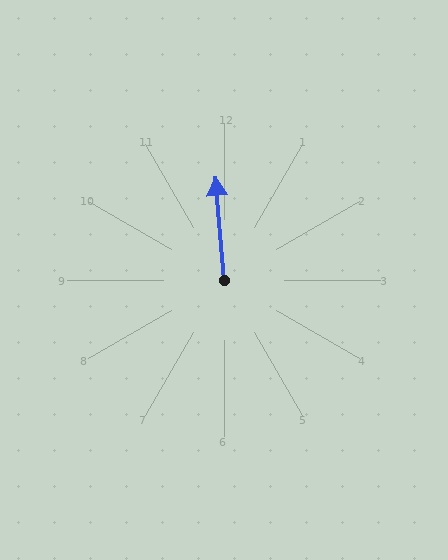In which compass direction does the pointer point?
North.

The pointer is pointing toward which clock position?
Roughly 12 o'clock.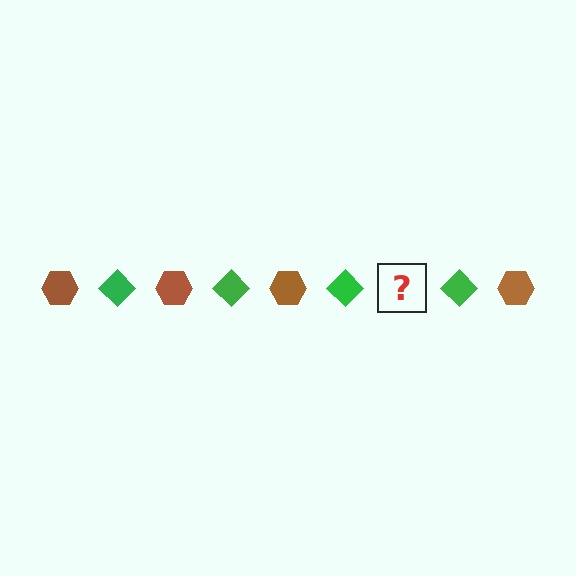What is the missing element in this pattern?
The missing element is a brown hexagon.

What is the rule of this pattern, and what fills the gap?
The rule is that the pattern alternates between brown hexagon and green diamond. The gap should be filled with a brown hexagon.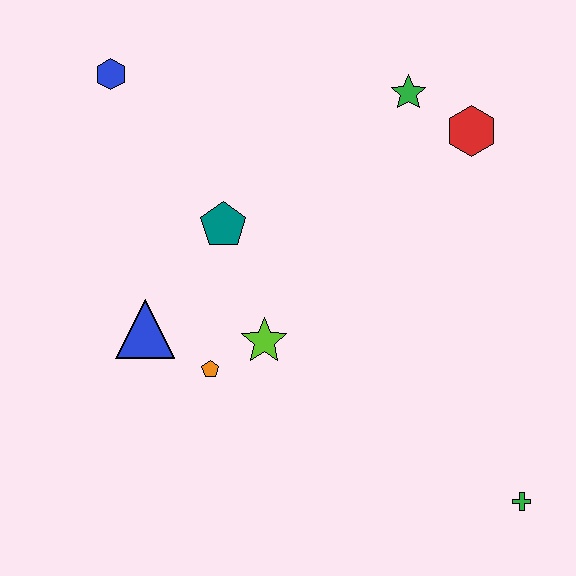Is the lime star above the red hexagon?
No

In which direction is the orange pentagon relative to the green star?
The orange pentagon is below the green star.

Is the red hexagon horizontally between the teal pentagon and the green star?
No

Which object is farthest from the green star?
The green cross is farthest from the green star.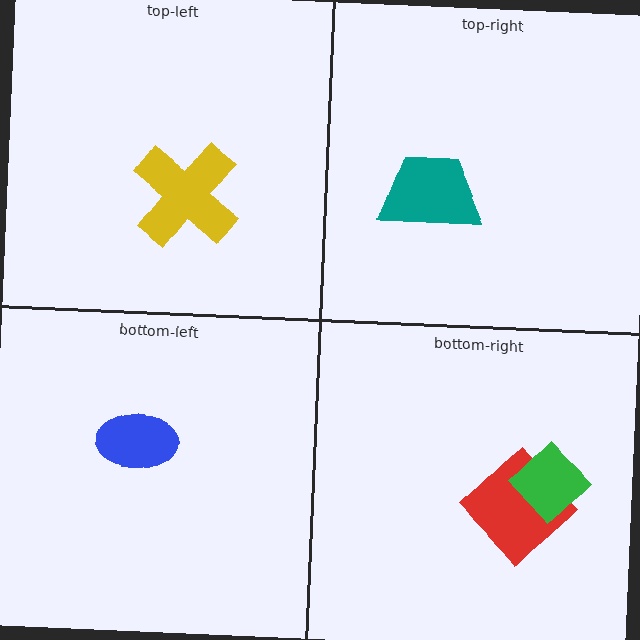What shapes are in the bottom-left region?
The blue ellipse.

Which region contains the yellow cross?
The top-left region.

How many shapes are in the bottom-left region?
1.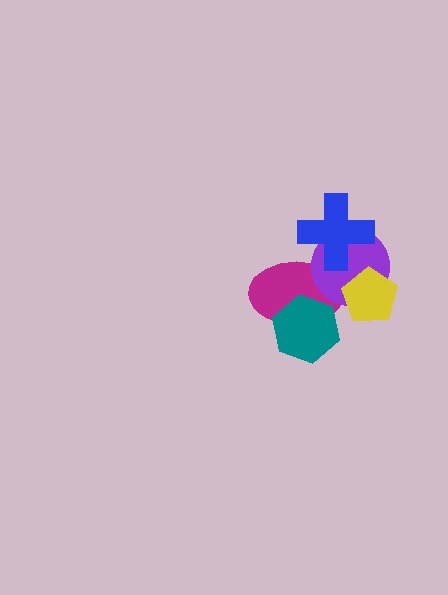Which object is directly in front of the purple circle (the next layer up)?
The blue cross is directly in front of the purple circle.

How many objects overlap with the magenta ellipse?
3 objects overlap with the magenta ellipse.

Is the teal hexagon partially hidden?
No, no other shape covers it.